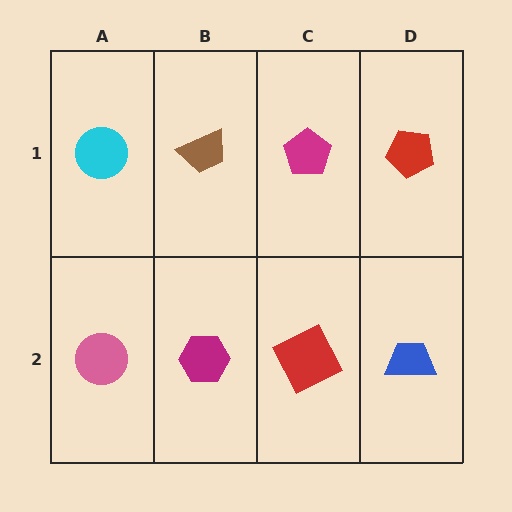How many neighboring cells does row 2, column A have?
2.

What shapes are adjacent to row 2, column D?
A red pentagon (row 1, column D), a red square (row 2, column C).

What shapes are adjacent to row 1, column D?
A blue trapezoid (row 2, column D), a magenta pentagon (row 1, column C).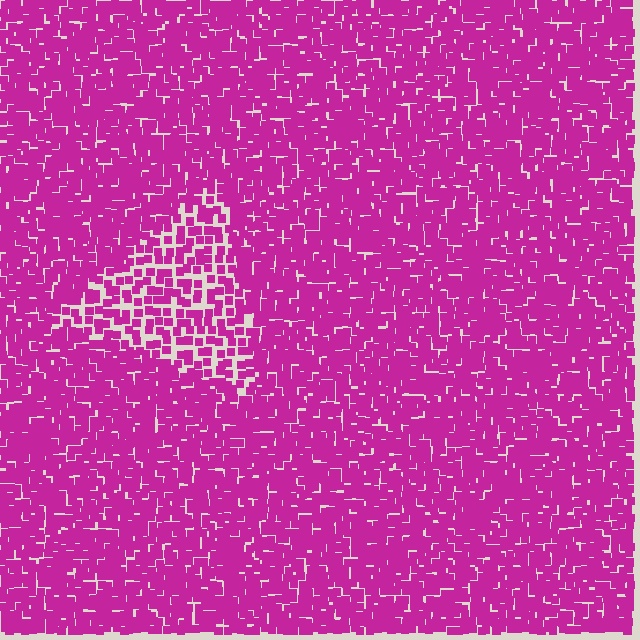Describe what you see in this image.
The image contains small magenta elements arranged at two different densities. A triangle-shaped region is visible where the elements are less densely packed than the surrounding area.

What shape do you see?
I see a triangle.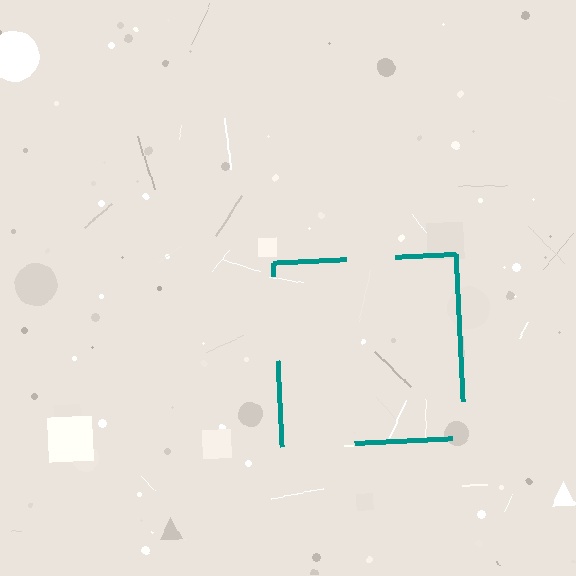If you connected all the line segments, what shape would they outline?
They would outline a square.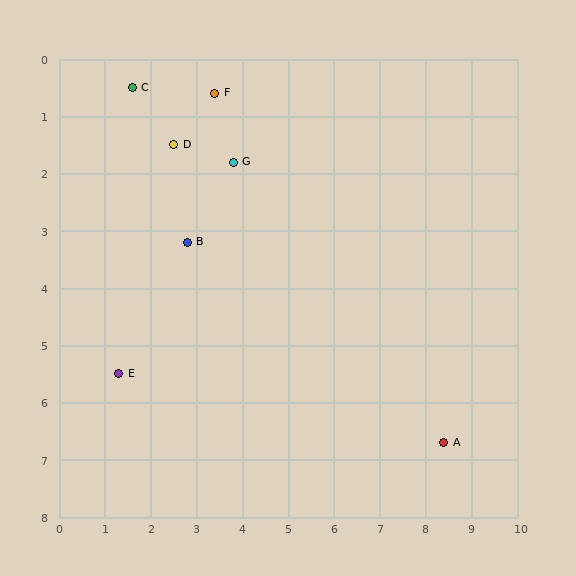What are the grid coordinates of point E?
Point E is at approximately (1.3, 5.5).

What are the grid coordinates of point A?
Point A is at approximately (8.4, 6.7).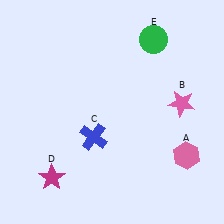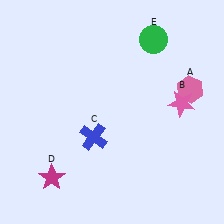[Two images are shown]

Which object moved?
The pink hexagon (A) moved up.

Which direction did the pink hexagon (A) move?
The pink hexagon (A) moved up.